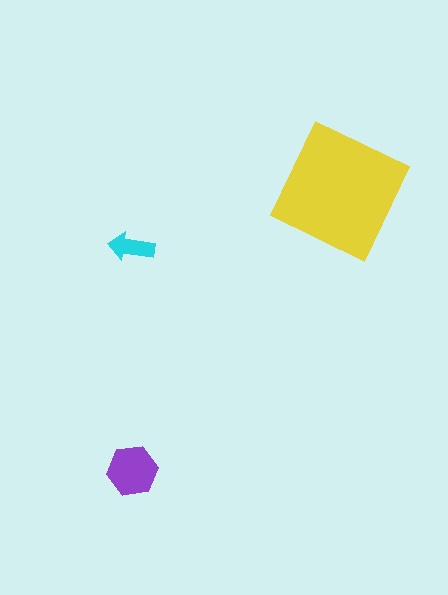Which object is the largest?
The yellow square.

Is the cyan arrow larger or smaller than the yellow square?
Smaller.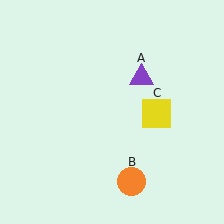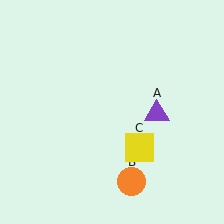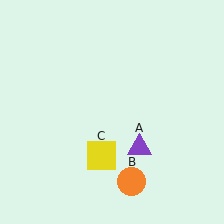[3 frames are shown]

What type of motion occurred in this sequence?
The purple triangle (object A), yellow square (object C) rotated clockwise around the center of the scene.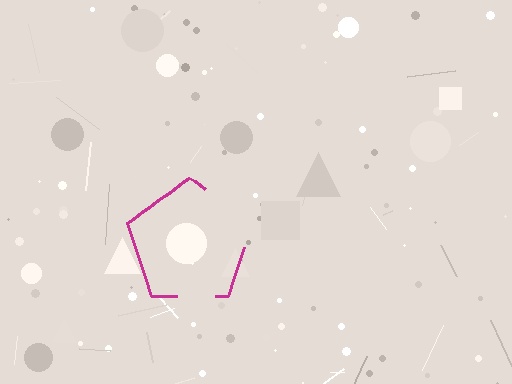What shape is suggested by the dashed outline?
The dashed outline suggests a pentagon.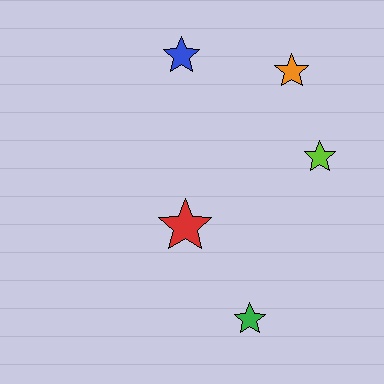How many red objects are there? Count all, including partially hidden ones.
There is 1 red object.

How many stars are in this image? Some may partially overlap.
There are 5 stars.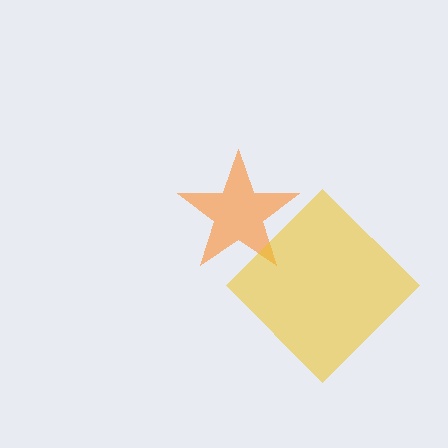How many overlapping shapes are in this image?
There are 2 overlapping shapes in the image.